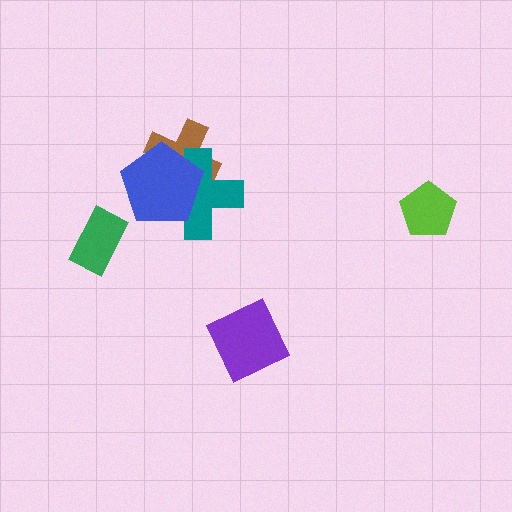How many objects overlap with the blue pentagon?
2 objects overlap with the blue pentagon.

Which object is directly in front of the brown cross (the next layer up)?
The teal cross is directly in front of the brown cross.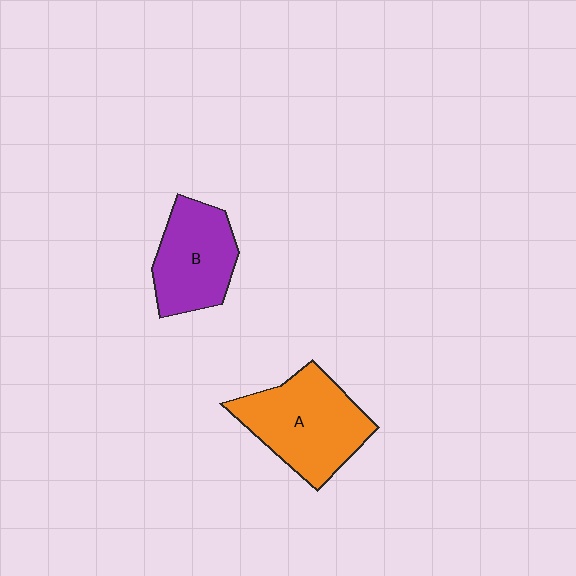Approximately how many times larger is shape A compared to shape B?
Approximately 1.3 times.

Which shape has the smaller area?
Shape B (purple).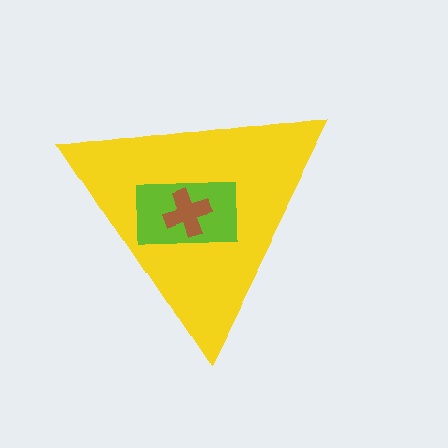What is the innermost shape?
The brown cross.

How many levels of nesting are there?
3.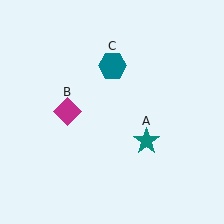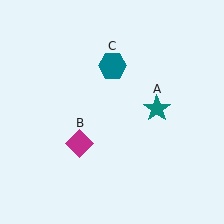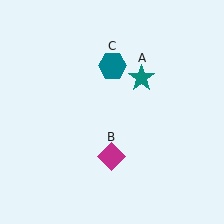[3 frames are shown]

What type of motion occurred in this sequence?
The teal star (object A), magenta diamond (object B) rotated counterclockwise around the center of the scene.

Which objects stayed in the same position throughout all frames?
Teal hexagon (object C) remained stationary.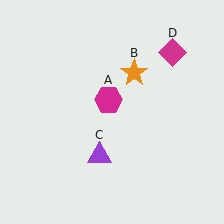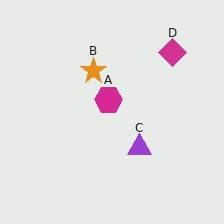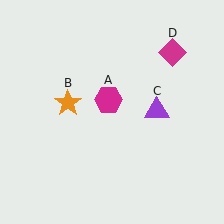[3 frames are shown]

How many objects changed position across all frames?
2 objects changed position: orange star (object B), purple triangle (object C).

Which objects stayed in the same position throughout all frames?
Magenta hexagon (object A) and magenta diamond (object D) remained stationary.